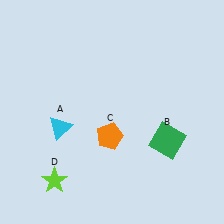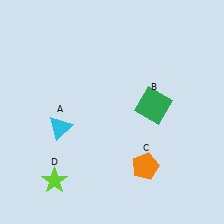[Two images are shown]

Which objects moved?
The objects that moved are: the green square (B), the orange pentagon (C).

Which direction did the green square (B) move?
The green square (B) moved up.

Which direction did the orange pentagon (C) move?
The orange pentagon (C) moved right.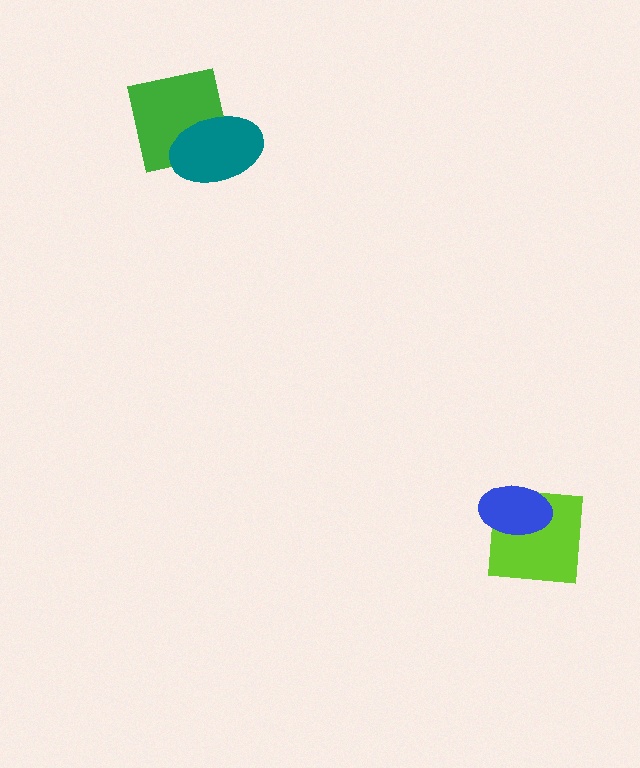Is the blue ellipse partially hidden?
No, no other shape covers it.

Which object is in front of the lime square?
The blue ellipse is in front of the lime square.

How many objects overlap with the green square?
1 object overlaps with the green square.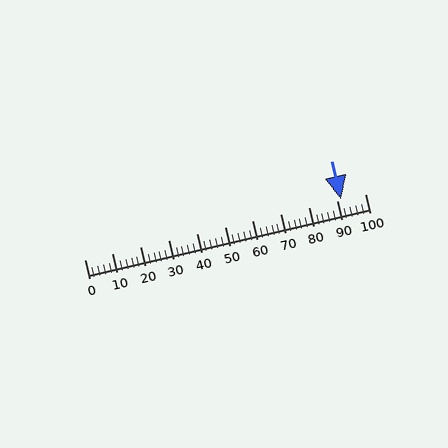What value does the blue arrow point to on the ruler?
The blue arrow points to approximately 92.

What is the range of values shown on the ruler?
The ruler shows values from 0 to 100.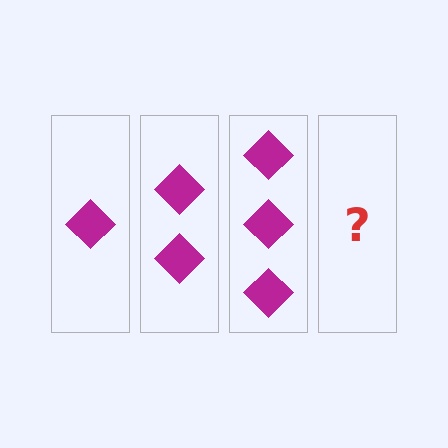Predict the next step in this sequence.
The next step is 4 diamonds.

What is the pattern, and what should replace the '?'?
The pattern is that each step adds one more diamond. The '?' should be 4 diamonds.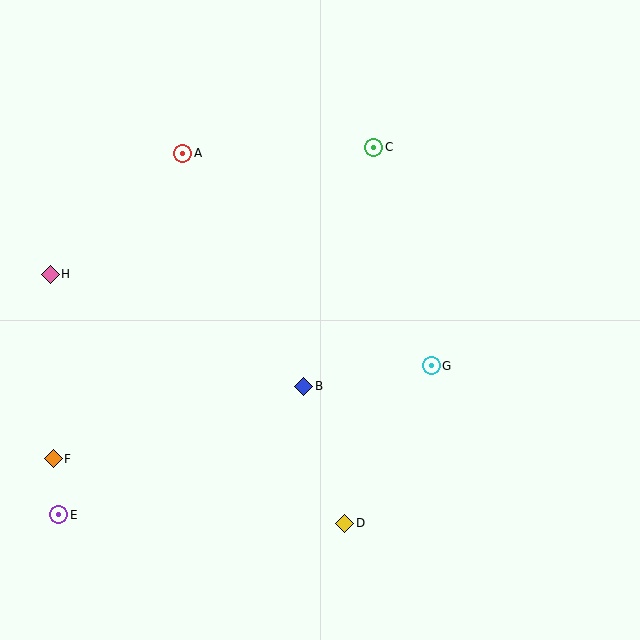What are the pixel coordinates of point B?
Point B is at (304, 386).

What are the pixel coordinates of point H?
Point H is at (50, 274).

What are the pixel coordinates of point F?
Point F is at (53, 459).